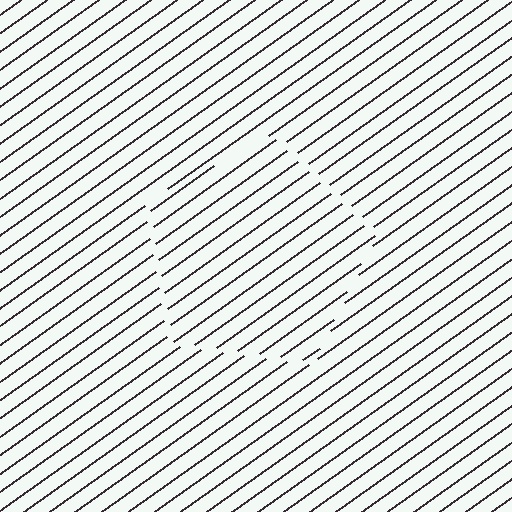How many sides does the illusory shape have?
5 sides — the line-ends trace a pentagon.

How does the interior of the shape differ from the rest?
The interior of the shape contains the same grating, shifted by half a period — the contour is defined by the phase discontinuity where line-ends from the inner and outer gratings abut.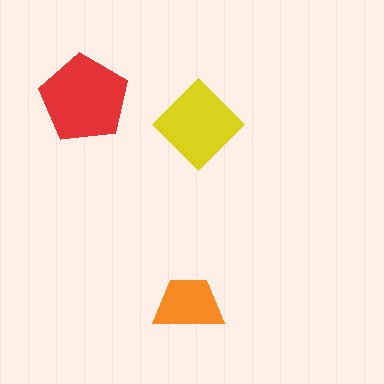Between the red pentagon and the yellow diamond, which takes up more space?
The red pentagon.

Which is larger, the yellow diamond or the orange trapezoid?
The yellow diamond.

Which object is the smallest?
The orange trapezoid.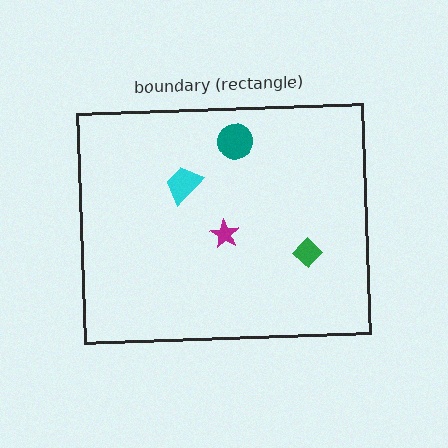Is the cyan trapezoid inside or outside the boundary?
Inside.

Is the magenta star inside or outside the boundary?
Inside.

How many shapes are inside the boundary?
4 inside, 0 outside.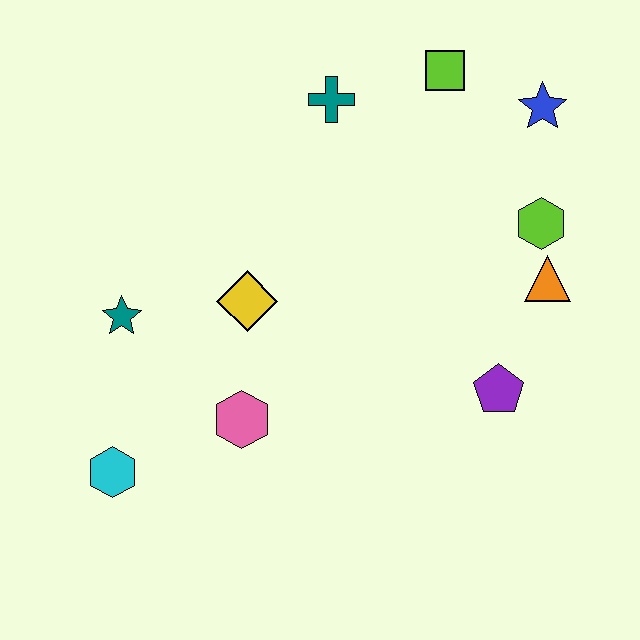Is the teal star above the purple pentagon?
Yes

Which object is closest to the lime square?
The blue star is closest to the lime square.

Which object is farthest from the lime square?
The cyan hexagon is farthest from the lime square.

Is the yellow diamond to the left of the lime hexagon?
Yes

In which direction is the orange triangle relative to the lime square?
The orange triangle is below the lime square.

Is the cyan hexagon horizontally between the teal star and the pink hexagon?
No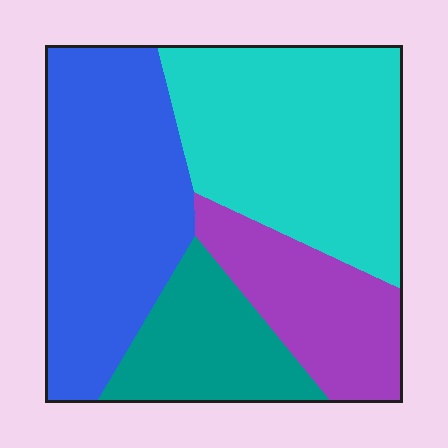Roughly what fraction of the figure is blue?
Blue covers roughly 35% of the figure.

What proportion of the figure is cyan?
Cyan covers around 35% of the figure.